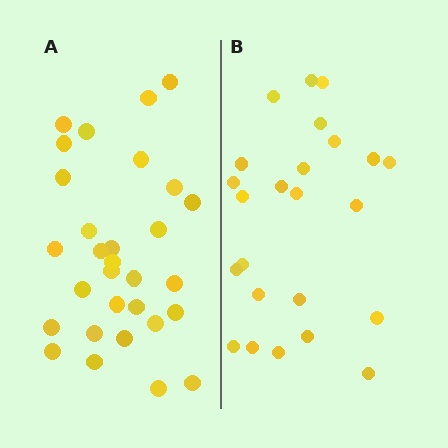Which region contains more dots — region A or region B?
Region A (the left region) has more dots.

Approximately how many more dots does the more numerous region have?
Region A has about 6 more dots than region B.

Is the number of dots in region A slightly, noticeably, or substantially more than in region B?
Region A has noticeably more, but not dramatically so. The ratio is roughly 1.2 to 1.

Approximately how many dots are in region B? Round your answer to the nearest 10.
About 20 dots. (The exact count is 24, which rounds to 20.)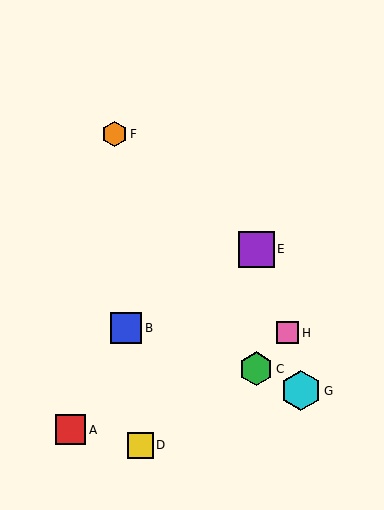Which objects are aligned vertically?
Objects C, E are aligned vertically.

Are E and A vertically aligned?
No, E is at x≈256 and A is at x≈71.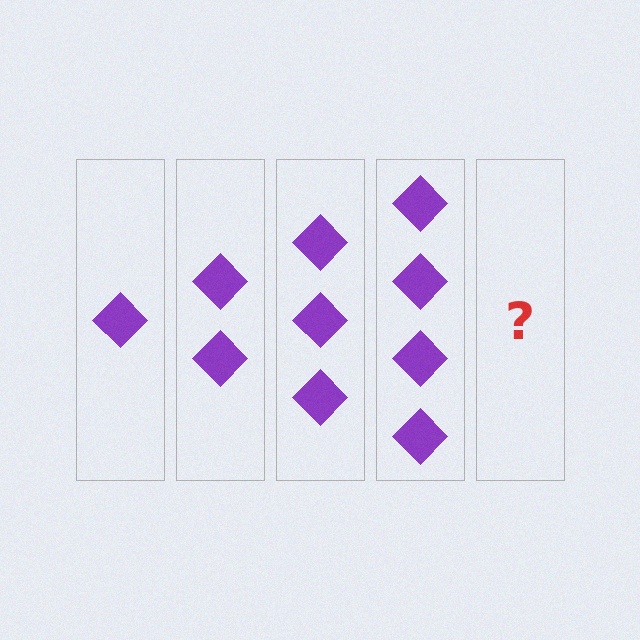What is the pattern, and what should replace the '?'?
The pattern is that each step adds one more diamond. The '?' should be 5 diamonds.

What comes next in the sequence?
The next element should be 5 diamonds.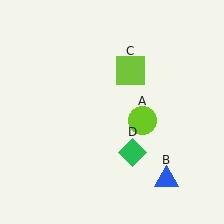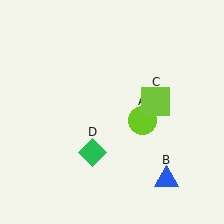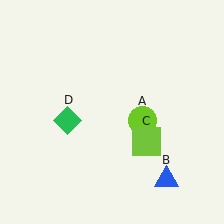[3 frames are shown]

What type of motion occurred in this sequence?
The lime square (object C), green diamond (object D) rotated clockwise around the center of the scene.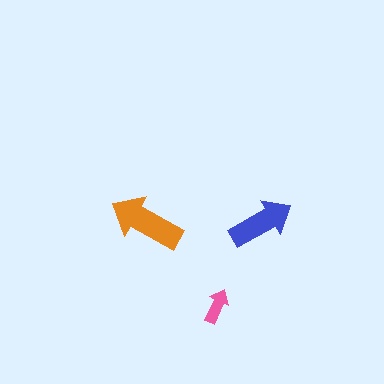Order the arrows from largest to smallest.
the orange one, the blue one, the pink one.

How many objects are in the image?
There are 3 objects in the image.